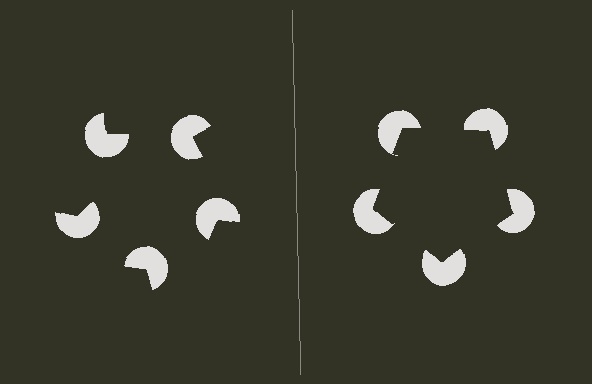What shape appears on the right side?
An illusory pentagon.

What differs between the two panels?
The pac-man discs are positioned identically on both sides; only the wedge orientations differ. On the right they align to a pentagon; on the left they are misaligned.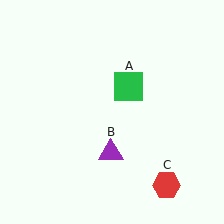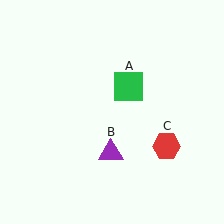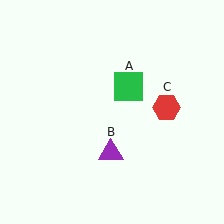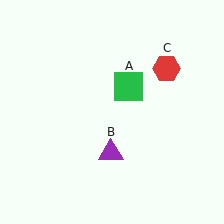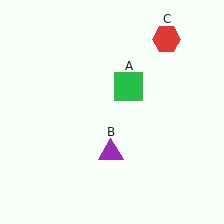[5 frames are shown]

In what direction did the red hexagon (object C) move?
The red hexagon (object C) moved up.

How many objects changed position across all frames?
1 object changed position: red hexagon (object C).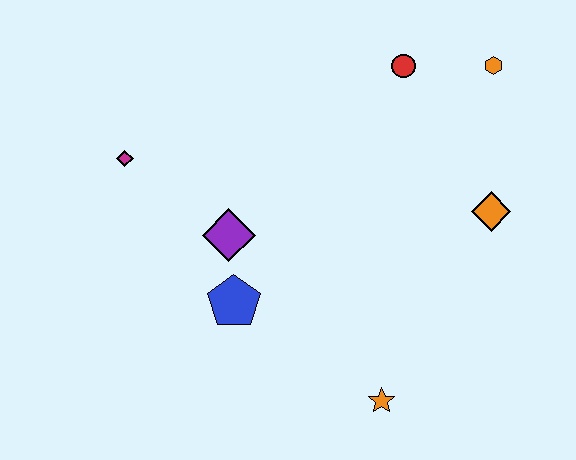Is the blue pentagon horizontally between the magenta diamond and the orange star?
Yes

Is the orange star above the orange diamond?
No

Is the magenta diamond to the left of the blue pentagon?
Yes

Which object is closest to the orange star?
The blue pentagon is closest to the orange star.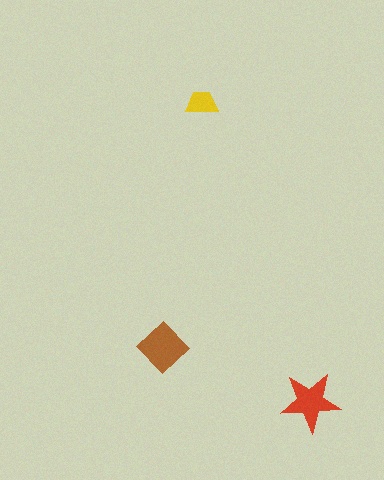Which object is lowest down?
The red star is bottommost.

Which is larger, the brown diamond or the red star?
The brown diamond.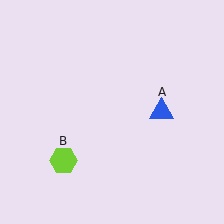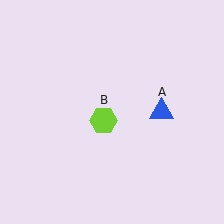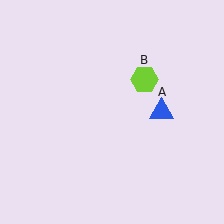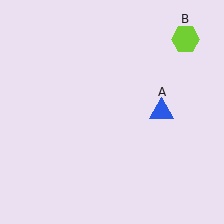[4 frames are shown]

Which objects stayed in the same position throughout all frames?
Blue triangle (object A) remained stationary.